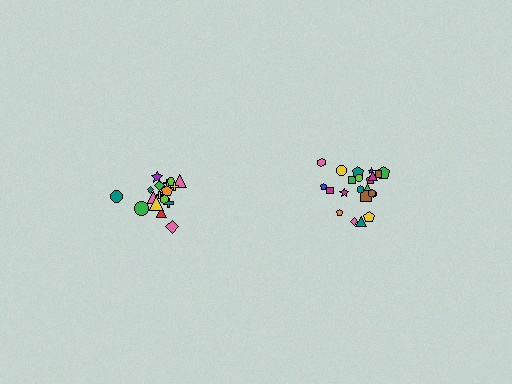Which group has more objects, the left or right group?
The right group.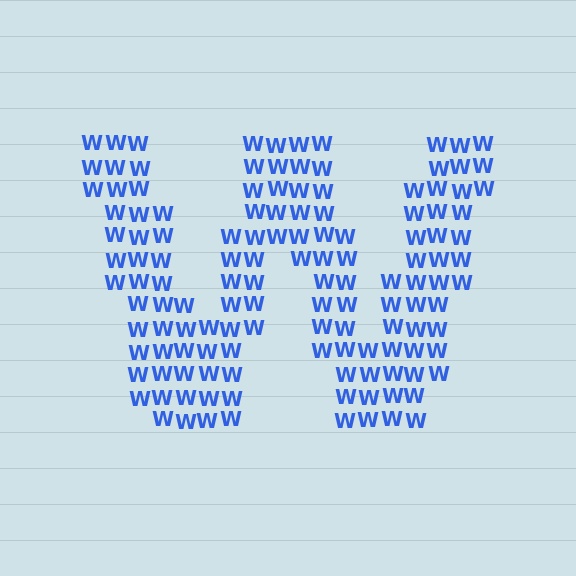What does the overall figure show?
The overall figure shows the letter W.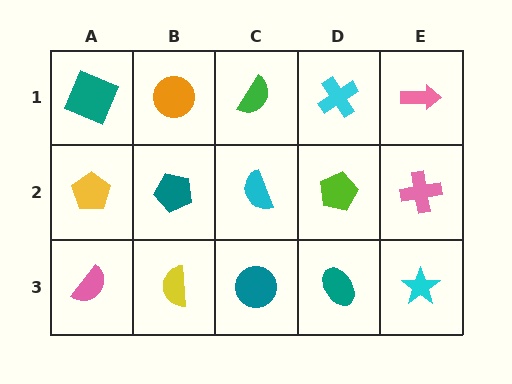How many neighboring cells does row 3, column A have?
2.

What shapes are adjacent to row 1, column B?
A teal pentagon (row 2, column B), a teal square (row 1, column A), a green semicircle (row 1, column C).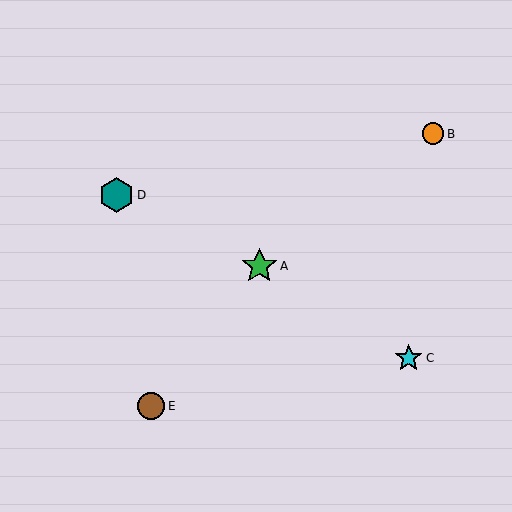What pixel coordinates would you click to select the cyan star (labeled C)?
Click at (409, 358) to select the cyan star C.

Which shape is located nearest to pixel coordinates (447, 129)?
The orange circle (labeled B) at (433, 134) is nearest to that location.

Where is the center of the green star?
The center of the green star is at (259, 266).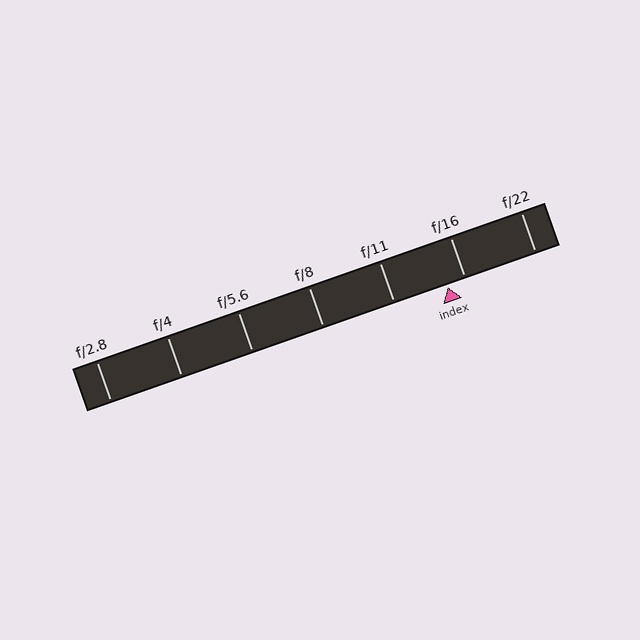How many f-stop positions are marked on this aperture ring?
There are 7 f-stop positions marked.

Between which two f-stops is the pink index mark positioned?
The index mark is between f/11 and f/16.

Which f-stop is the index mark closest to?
The index mark is closest to f/16.